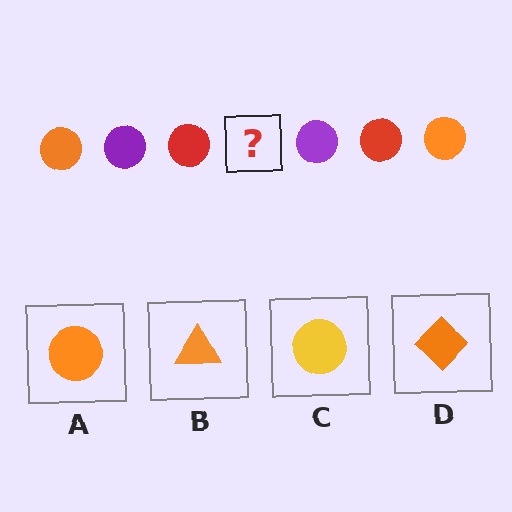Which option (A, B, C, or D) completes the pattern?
A.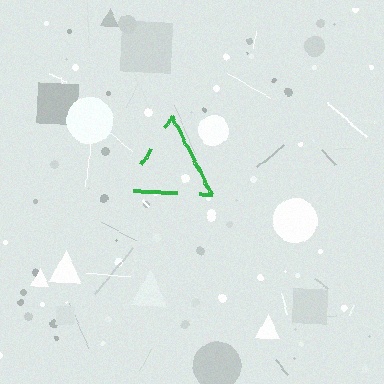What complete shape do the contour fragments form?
The contour fragments form a triangle.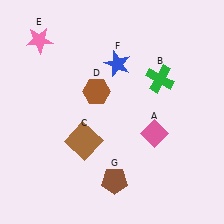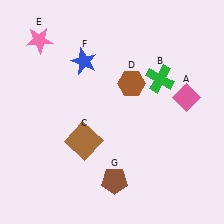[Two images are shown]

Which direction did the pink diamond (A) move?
The pink diamond (A) moved up.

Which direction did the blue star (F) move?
The blue star (F) moved left.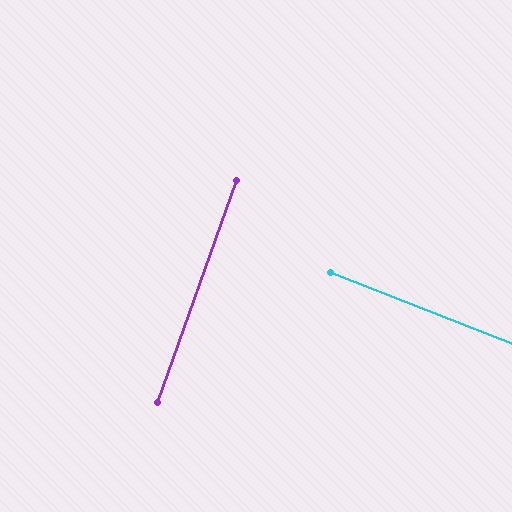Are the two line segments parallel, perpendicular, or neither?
Perpendicular — they meet at approximately 88°.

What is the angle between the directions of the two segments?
Approximately 88 degrees.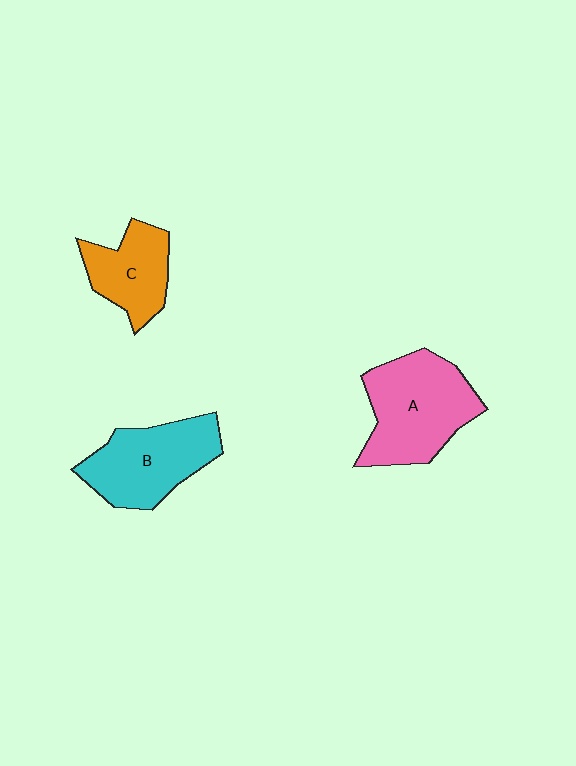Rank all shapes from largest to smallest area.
From largest to smallest: A (pink), B (cyan), C (orange).